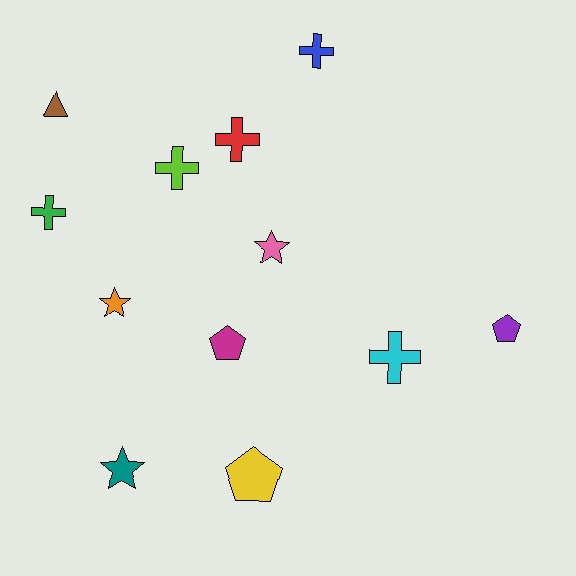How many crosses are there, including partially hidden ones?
There are 5 crosses.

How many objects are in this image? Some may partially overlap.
There are 12 objects.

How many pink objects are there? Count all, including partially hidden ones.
There is 1 pink object.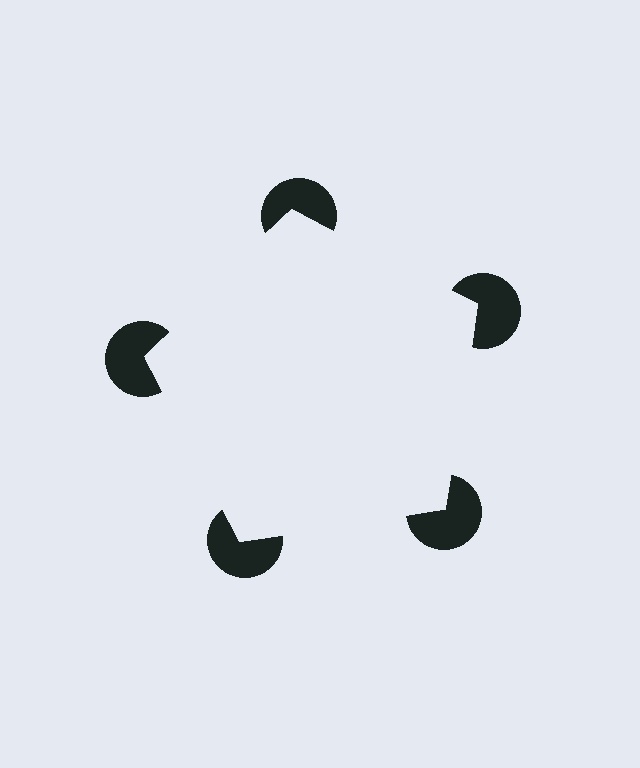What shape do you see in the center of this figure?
An illusory pentagon — its edges are inferred from the aligned wedge cuts in the pac-man discs, not physically drawn.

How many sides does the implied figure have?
5 sides.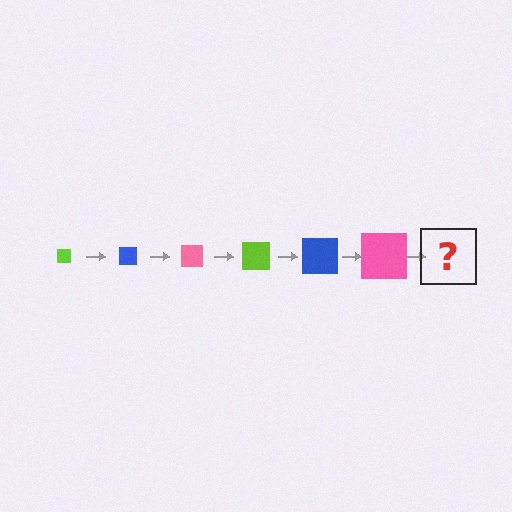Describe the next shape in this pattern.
It should be a lime square, larger than the previous one.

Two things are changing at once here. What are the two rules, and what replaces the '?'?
The two rules are that the square grows larger each step and the color cycles through lime, blue, and pink. The '?' should be a lime square, larger than the previous one.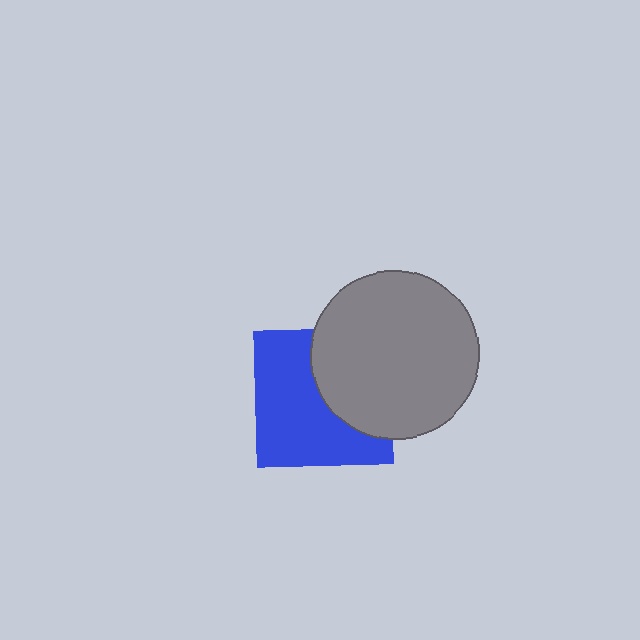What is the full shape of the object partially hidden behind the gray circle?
The partially hidden object is a blue square.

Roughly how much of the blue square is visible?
About half of it is visible (roughly 60%).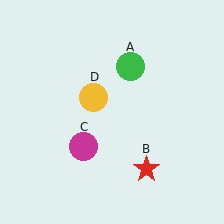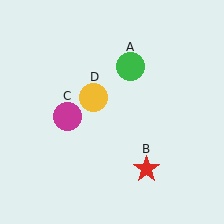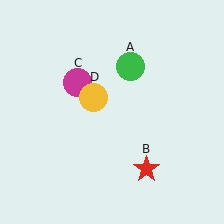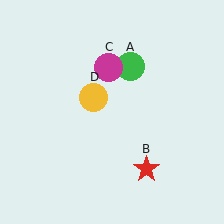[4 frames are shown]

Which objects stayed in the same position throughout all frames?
Green circle (object A) and red star (object B) and yellow circle (object D) remained stationary.